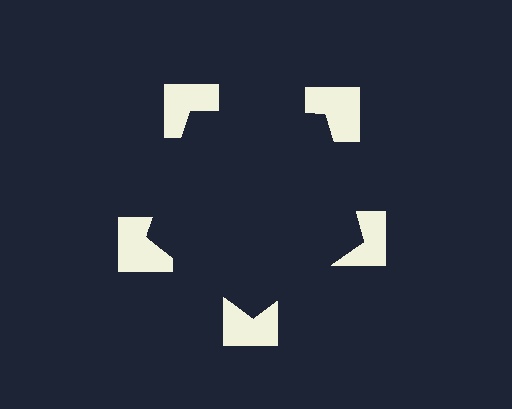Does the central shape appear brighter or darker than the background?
It typically appears slightly darker than the background, even though no actual brightness change is drawn.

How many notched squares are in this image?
There are 5 — one at each vertex of the illusory pentagon.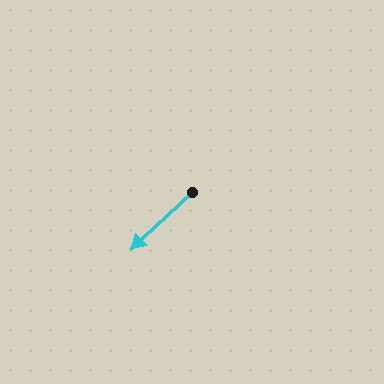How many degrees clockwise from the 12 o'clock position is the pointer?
Approximately 227 degrees.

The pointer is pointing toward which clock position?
Roughly 8 o'clock.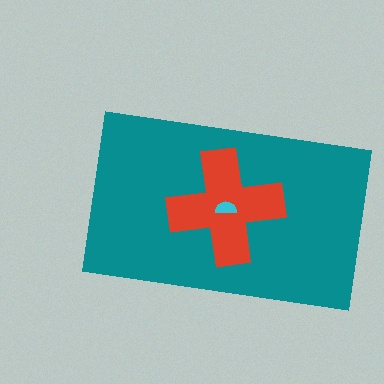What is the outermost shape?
The teal rectangle.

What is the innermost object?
The cyan semicircle.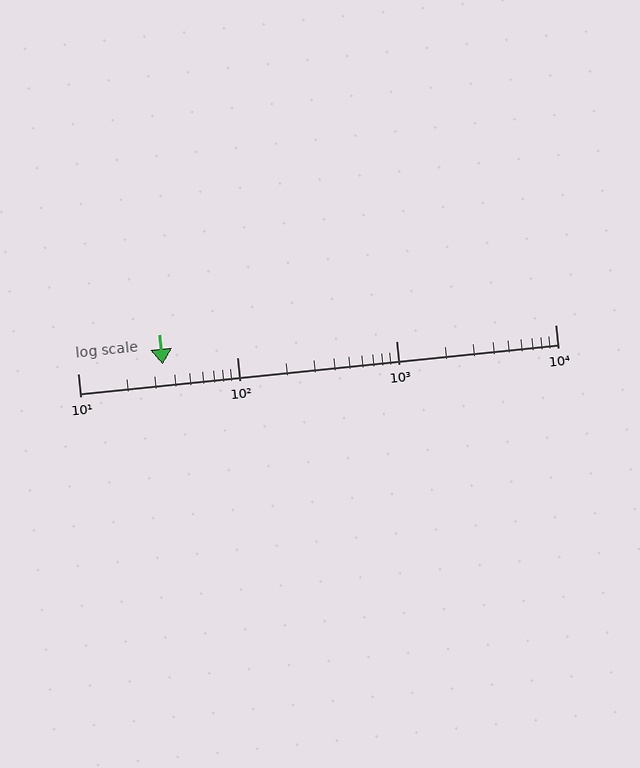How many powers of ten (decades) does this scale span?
The scale spans 3 decades, from 10 to 10000.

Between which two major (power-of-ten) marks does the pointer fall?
The pointer is between 10 and 100.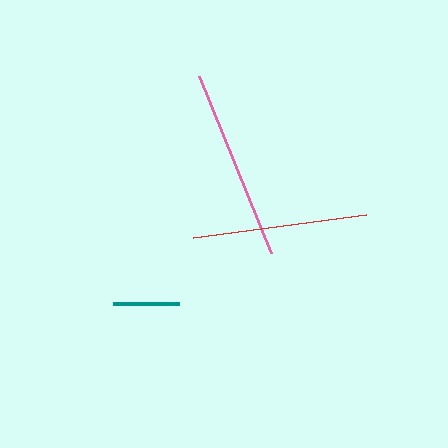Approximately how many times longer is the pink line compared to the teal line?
The pink line is approximately 2.9 times the length of the teal line.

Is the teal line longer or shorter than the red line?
The red line is longer than the teal line.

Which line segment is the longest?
The pink line is the longest at approximately 191 pixels.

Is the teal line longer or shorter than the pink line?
The pink line is longer than the teal line.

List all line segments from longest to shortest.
From longest to shortest: pink, red, teal.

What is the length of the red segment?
The red segment is approximately 175 pixels long.